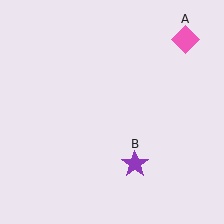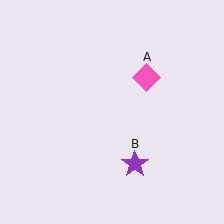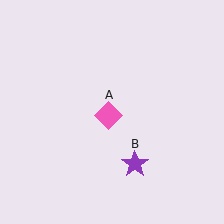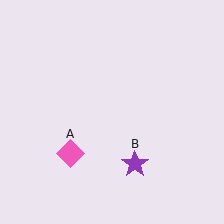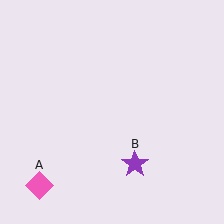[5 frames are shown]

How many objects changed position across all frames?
1 object changed position: pink diamond (object A).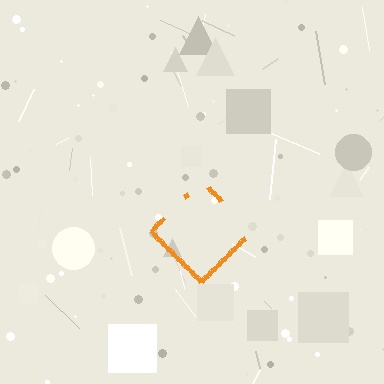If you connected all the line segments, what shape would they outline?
They would outline a diamond.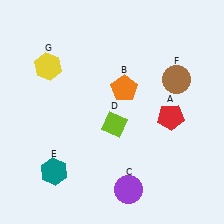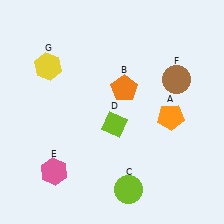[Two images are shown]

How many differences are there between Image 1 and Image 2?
There are 3 differences between the two images.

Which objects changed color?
A changed from red to orange. C changed from purple to lime. E changed from teal to pink.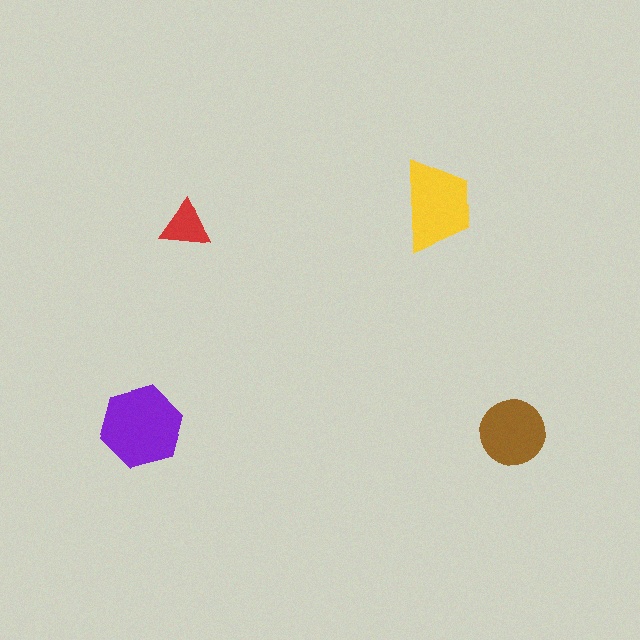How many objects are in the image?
There are 4 objects in the image.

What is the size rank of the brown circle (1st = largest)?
3rd.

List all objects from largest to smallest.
The purple hexagon, the yellow trapezoid, the brown circle, the red triangle.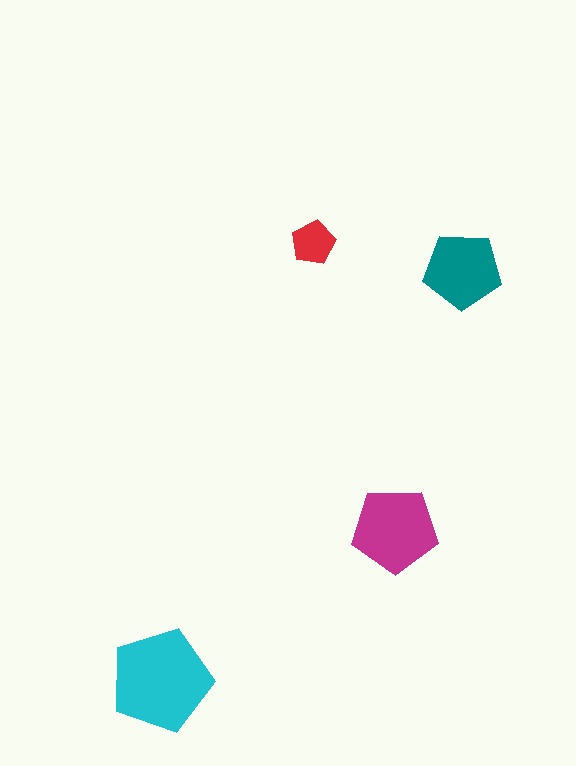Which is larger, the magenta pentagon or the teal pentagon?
The magenta one.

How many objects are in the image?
There are 4 objects in the image.